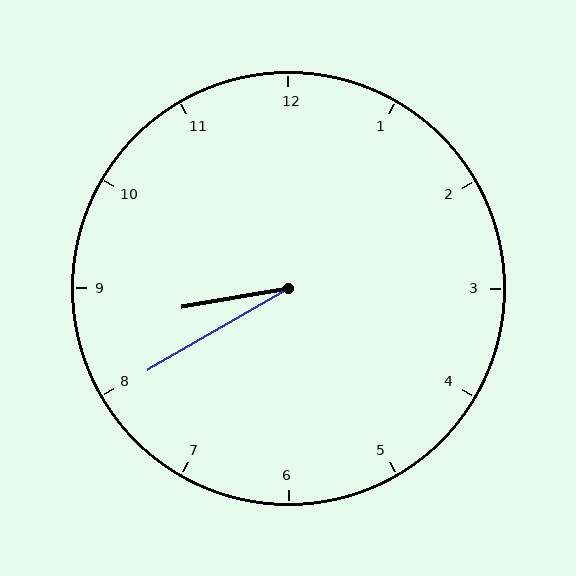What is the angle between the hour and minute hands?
Approximately 20 degrees.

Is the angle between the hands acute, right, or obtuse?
It is acute.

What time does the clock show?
8:40.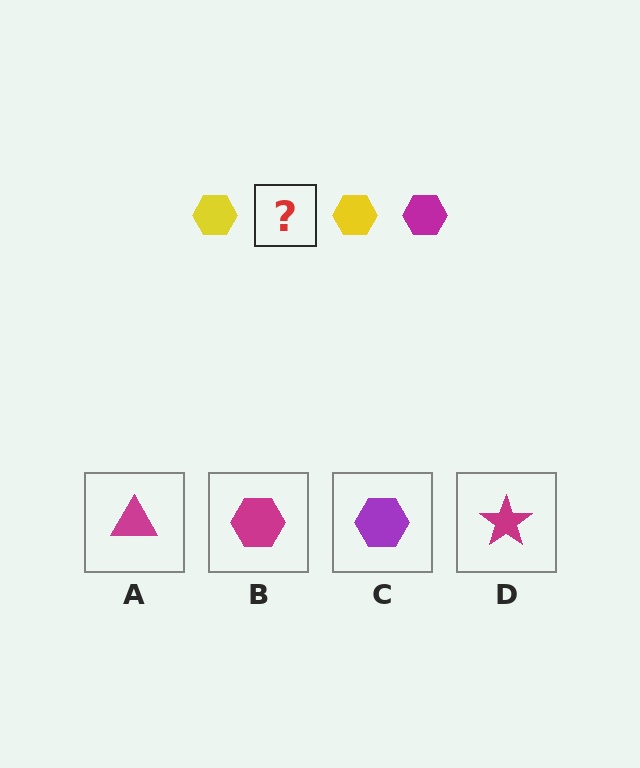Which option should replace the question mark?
Option B.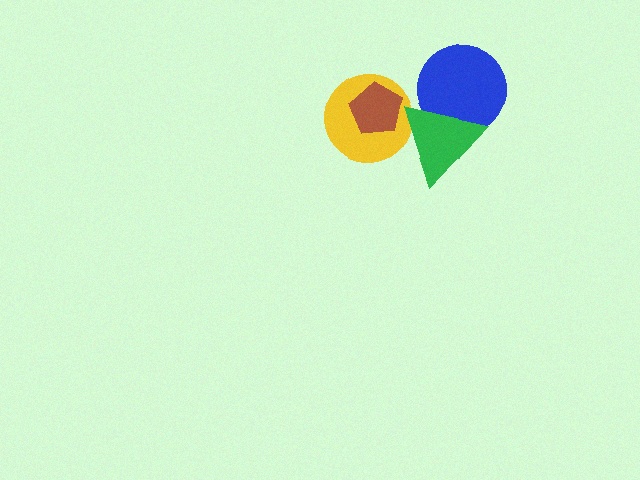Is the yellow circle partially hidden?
Yes, it is partially covered by another shape.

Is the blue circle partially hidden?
Yes, it is partially covered by another shape.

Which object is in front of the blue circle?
The green triangle is in front of the blue circle.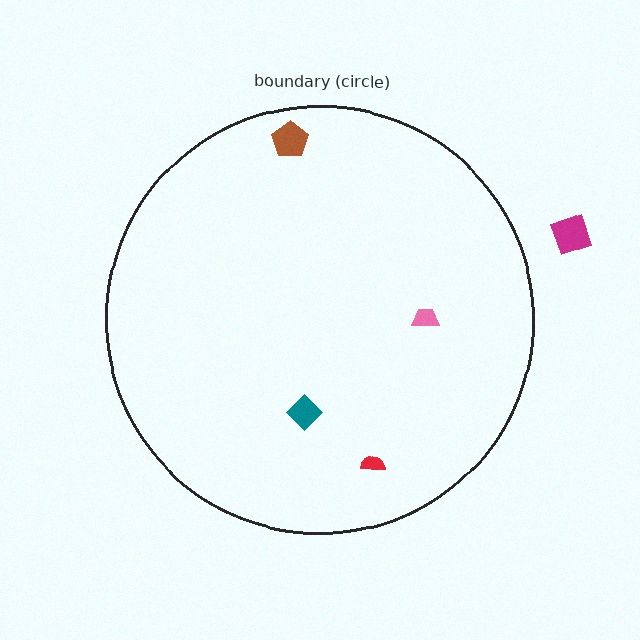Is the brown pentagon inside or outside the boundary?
Inside.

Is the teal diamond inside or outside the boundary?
Inside.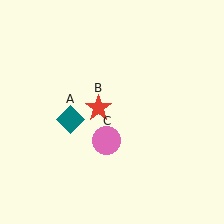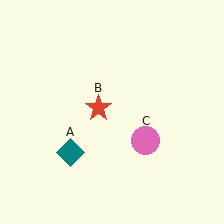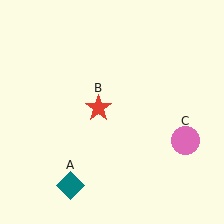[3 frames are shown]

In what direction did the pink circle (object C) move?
The pink circle (object C) moved right.